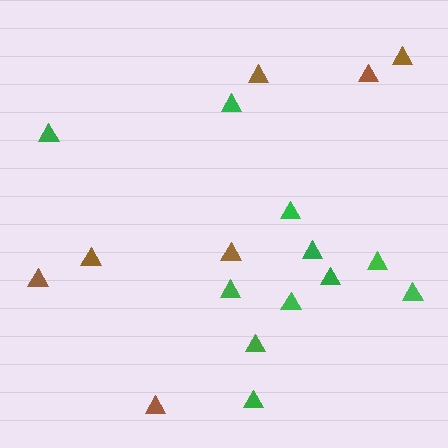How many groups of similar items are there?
There are 2 groups: one group of green triangles (11) and one group of brown triangles (7).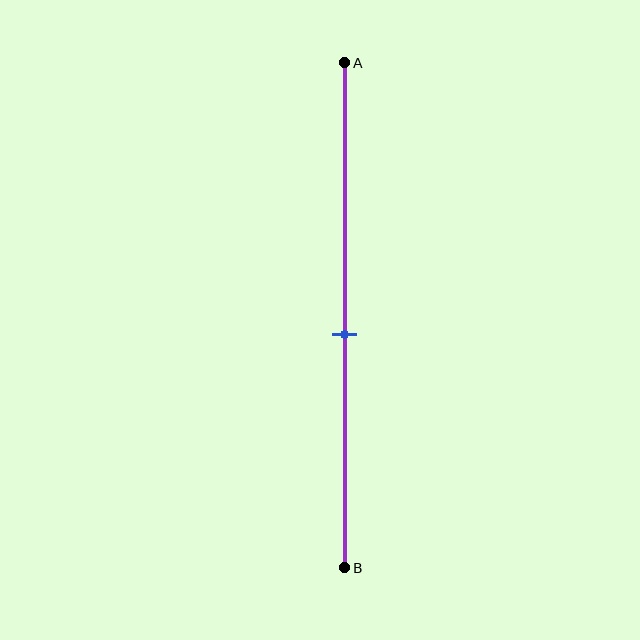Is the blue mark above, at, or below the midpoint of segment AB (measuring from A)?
The blue mark is below the midpoint of segment AB.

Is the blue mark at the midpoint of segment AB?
No, the mark is at about 55% from A, not at the 50% midpoint.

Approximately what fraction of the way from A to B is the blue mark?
The blue mark is approximately 55% of the way from A to B.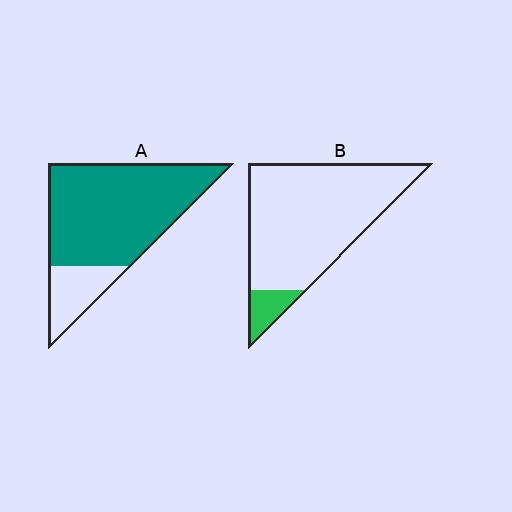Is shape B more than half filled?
No.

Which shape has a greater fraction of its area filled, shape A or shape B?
Shape A.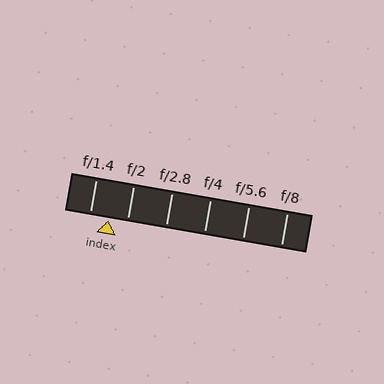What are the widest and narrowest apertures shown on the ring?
The widest aperture shown is f/1.4 and the narrowest is f/8.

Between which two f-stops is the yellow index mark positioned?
The index mark is between f/1.4 and f/2.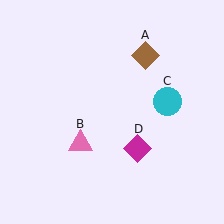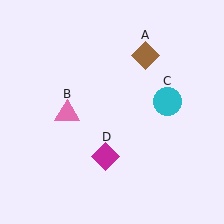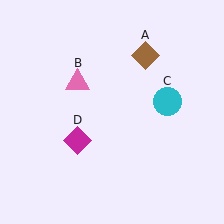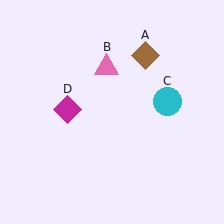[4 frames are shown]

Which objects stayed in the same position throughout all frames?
Brown diamond (object A) and cyan circle (object C) remained stationary.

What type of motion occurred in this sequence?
The pink triangle (object B), magenta diamond (object D) rotated clockwise around the center of the scene.